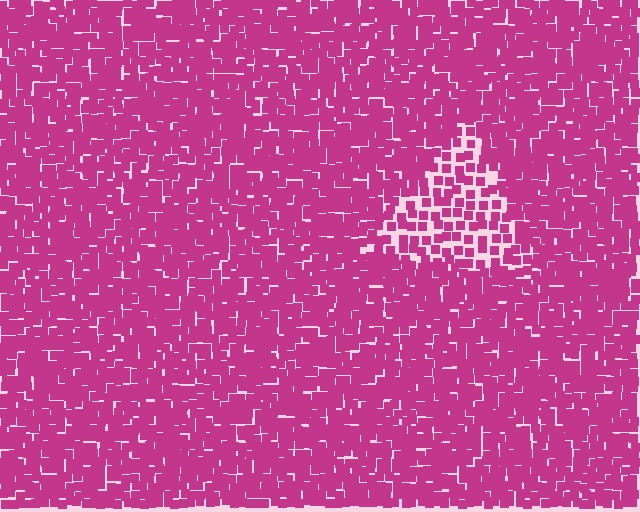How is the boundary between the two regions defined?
The boundary is defined by a change in element density (approximately 2.0x ratio). All elements are the same color, size, and shape.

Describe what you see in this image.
The image contains small magenta elements arranged at two different densities. A triangle-shaped region is visible where the elements are less densely packed than the surrounding area.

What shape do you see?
I see a triangle.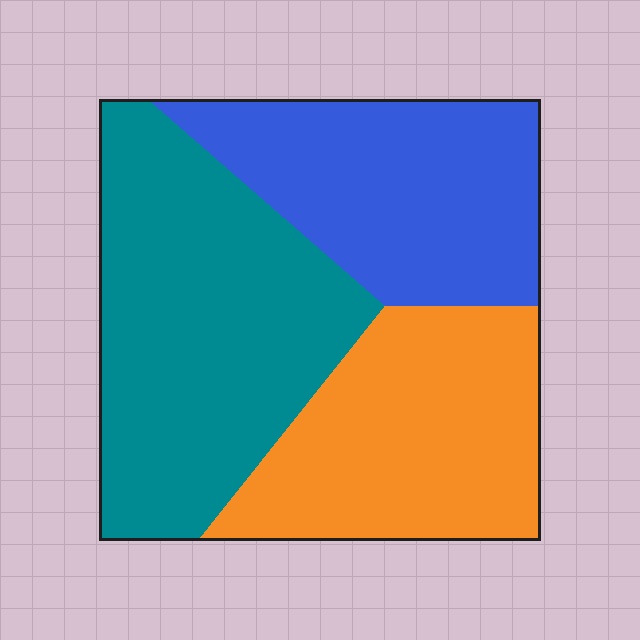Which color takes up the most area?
Teal, at roughly 40%.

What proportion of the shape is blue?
Blue covers 29% of the shape.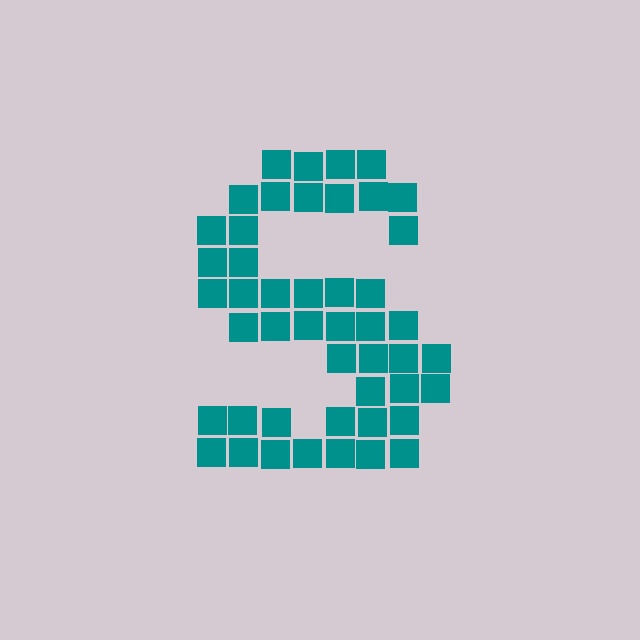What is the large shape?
The large shape is the letter S.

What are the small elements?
The small elements are squares.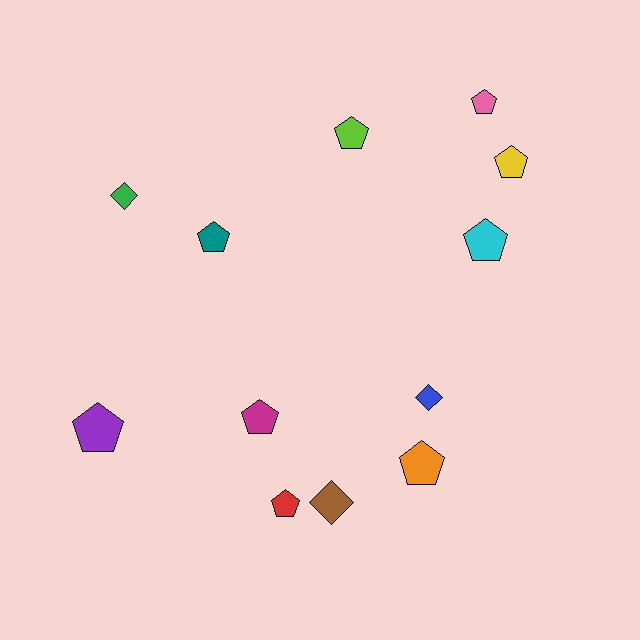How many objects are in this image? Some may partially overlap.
There are 12 objects.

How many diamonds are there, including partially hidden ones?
There are 3 diamonds.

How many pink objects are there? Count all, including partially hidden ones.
There is 1 pink object.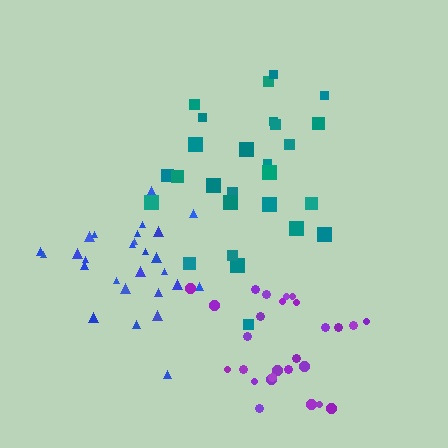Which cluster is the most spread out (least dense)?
Teal.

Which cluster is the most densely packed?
Purple.